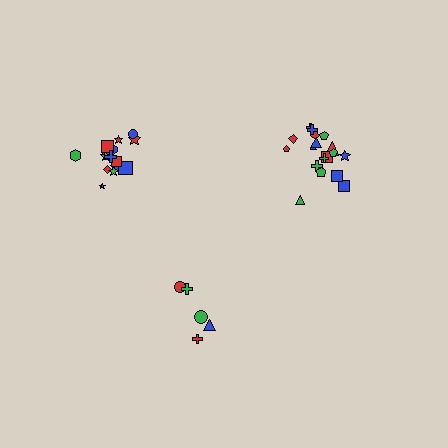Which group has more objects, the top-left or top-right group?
The top-right group.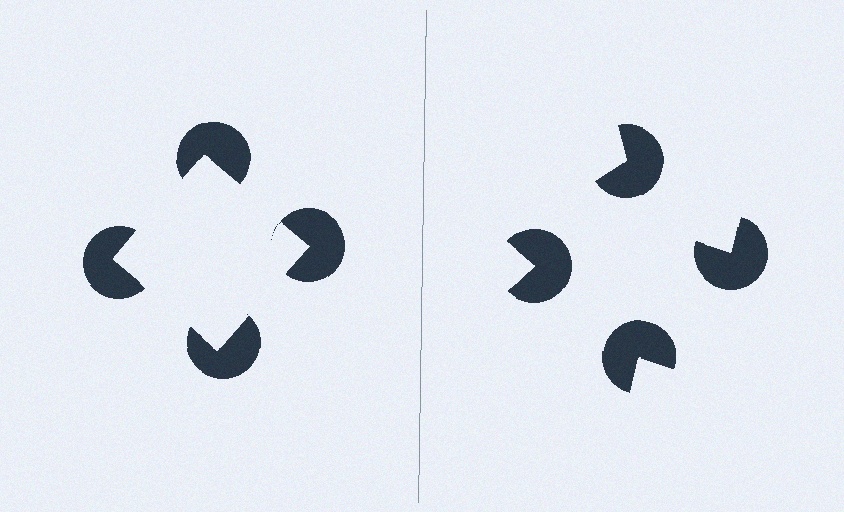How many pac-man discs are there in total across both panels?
8 — 4 on each side.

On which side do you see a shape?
An illusory square appears on the left side. On the right side the wedge cuts are rotated, so no coherent shape forms.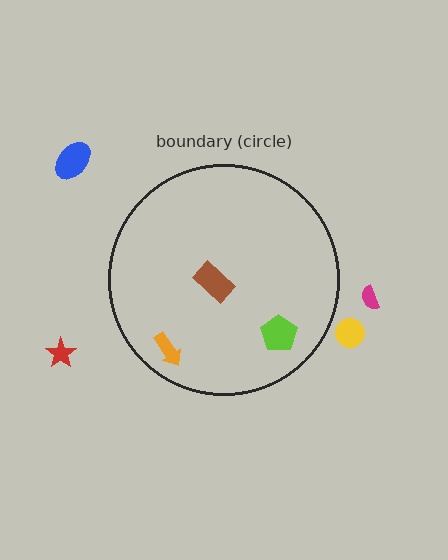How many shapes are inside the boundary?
3 inside, 4 outside.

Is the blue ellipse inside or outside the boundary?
Outside.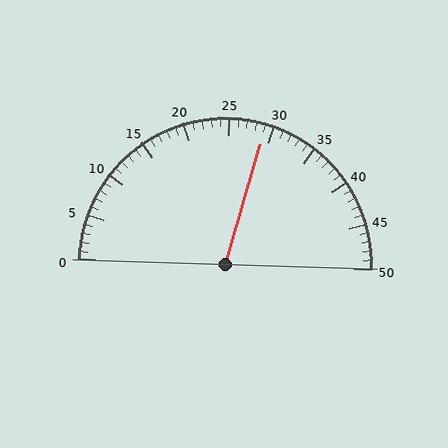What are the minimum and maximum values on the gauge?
The gauge ranges from 0 to 50.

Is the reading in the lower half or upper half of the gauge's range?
The reading is in the upper half of the range (0 to 50).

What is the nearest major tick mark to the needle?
The nearest major tick mark is 30.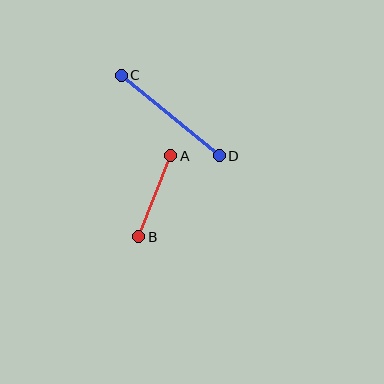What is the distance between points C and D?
The distance is approximately 127 pixels.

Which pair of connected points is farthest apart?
Points C and D are farthest apart.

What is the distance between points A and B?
The distance is approximately 87 pixels.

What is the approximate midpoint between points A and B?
The midpoint is at approximately (155, 196) pixels.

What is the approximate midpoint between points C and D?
The midpoint is at approximately (170, 115) pixels.